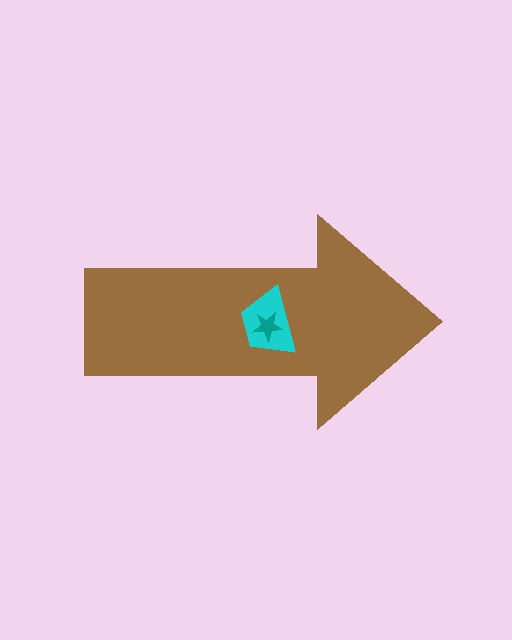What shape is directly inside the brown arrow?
The cyan trapezoid.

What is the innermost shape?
The teal star.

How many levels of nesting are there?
3.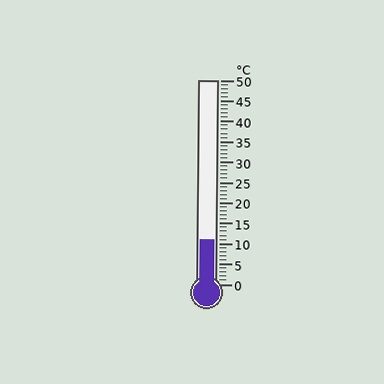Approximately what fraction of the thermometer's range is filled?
The thermometer is filled to approximately 20% of its range.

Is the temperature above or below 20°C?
The temperature is below 20°C.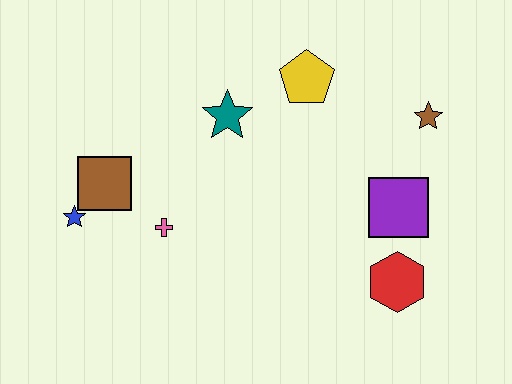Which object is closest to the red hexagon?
The purple square is closest to the red hexagon.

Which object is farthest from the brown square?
The brown star is farthest from the brown square.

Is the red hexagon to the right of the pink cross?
Yes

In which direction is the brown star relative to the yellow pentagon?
The brown star is to the right of the yellow pentagon.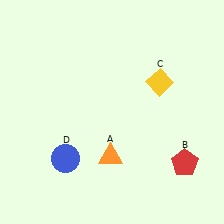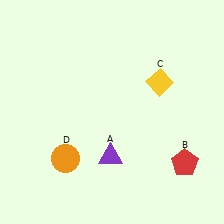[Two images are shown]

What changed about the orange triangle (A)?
In Image 1, A is orange. In Image 2, it changed to purple.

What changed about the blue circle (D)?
In Image 1, D is blue. In Image 2, it changed to orange.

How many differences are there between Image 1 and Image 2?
There are 2 differences between the two images.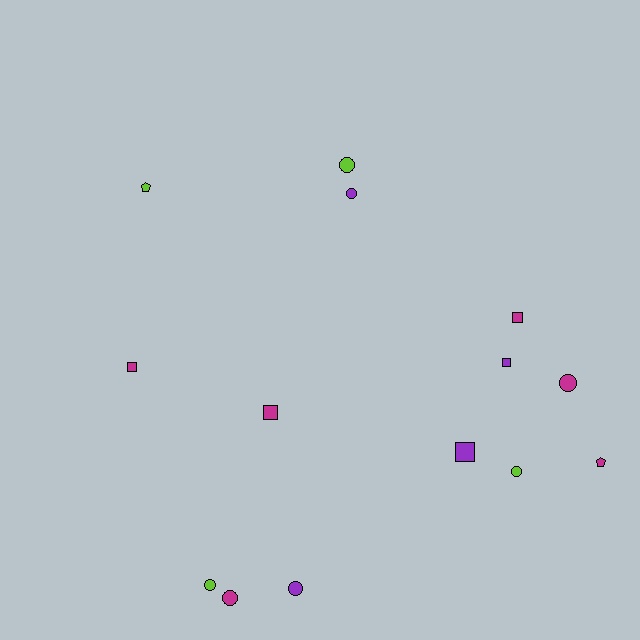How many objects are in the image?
There are 14 objects.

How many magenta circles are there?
There are 2 magenta circles.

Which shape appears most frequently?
Circle, with 7 objects.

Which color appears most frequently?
Magenta, with 6 objects.